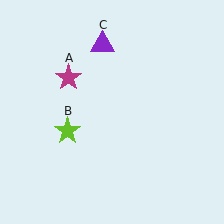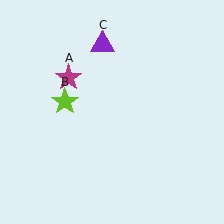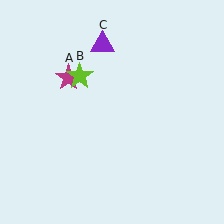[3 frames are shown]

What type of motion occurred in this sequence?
The lime star (object B) rotated clockwise around the center of the scene.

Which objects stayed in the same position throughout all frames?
Magenta star (object A) and purple triangle (object C) remained stationary.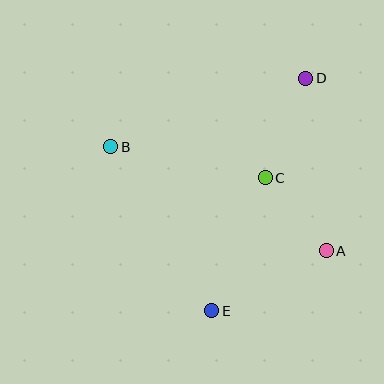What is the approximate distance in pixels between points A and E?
The distance between A and E is approximately 129 pixels.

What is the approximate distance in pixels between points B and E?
The distance between B and E is approximately 193 pixels.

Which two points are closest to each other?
Points A and C are closest to each other.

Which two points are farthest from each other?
Points D and E are farthest from each other.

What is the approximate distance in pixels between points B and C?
The distance between B and C is approximately 158 pixels.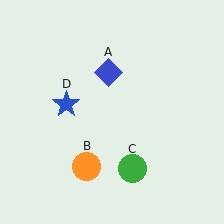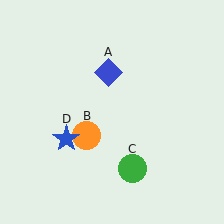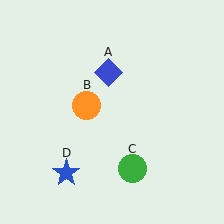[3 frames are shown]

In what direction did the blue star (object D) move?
The blue star (object D) moved down.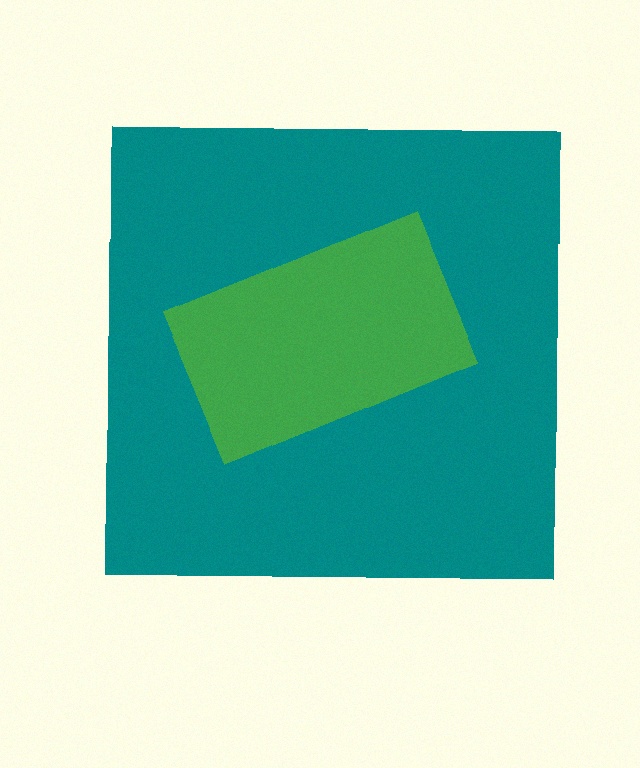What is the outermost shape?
The teal square.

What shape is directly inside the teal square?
The green rectangle.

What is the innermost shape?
The green rectangle.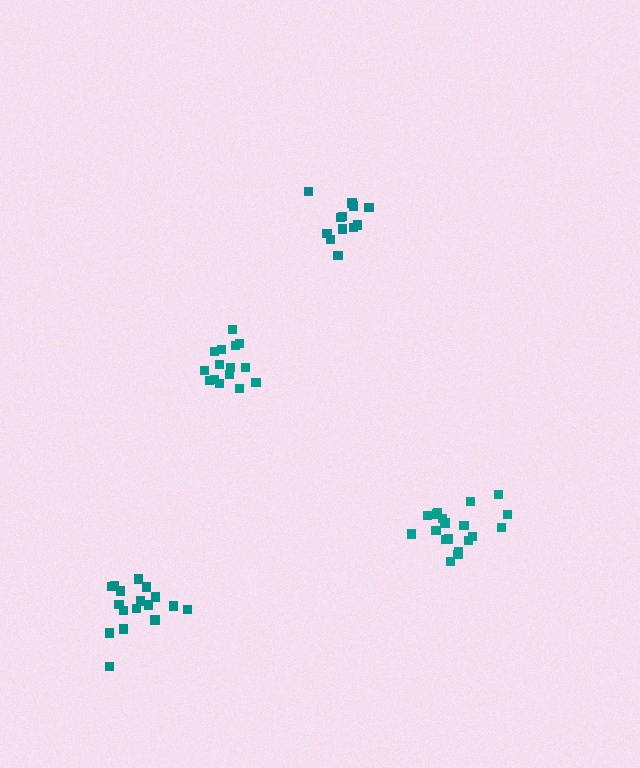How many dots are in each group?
Group 1: 13 dots, Group 2: 19 dots, Group 3: 17 dots, Group 4: 15 dots (64 total).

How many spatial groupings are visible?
There are 4 spatial groupings.